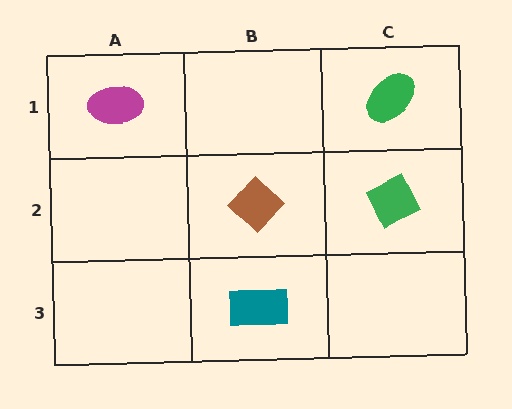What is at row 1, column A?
A magenta ellipse.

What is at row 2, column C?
A green diamond.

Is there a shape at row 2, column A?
No, that cell is empty.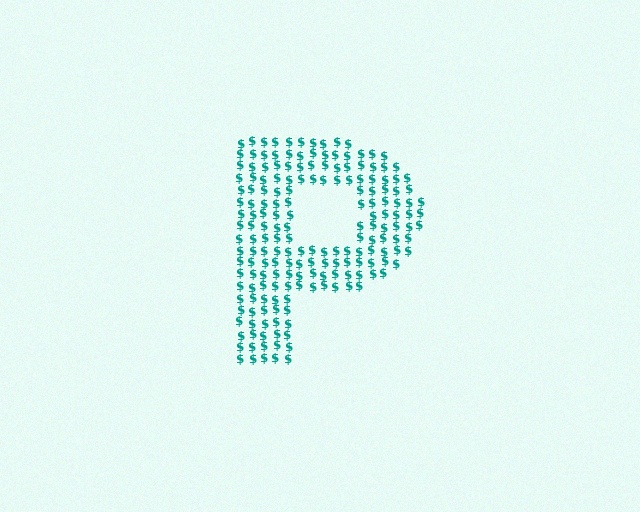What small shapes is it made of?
It is made of small dollar signs.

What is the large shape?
The large shape is the letter P.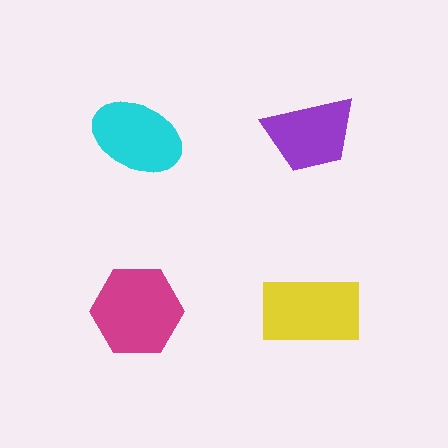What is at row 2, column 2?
A yellow rectangle.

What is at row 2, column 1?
A magenta hexagon.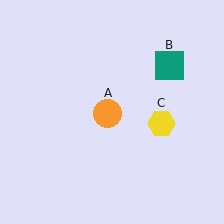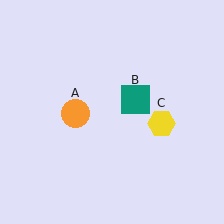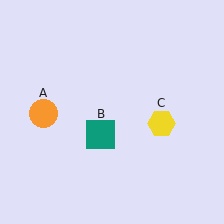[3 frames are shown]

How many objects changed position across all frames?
2 objects changed position: orange circle (object A), teal square (object B).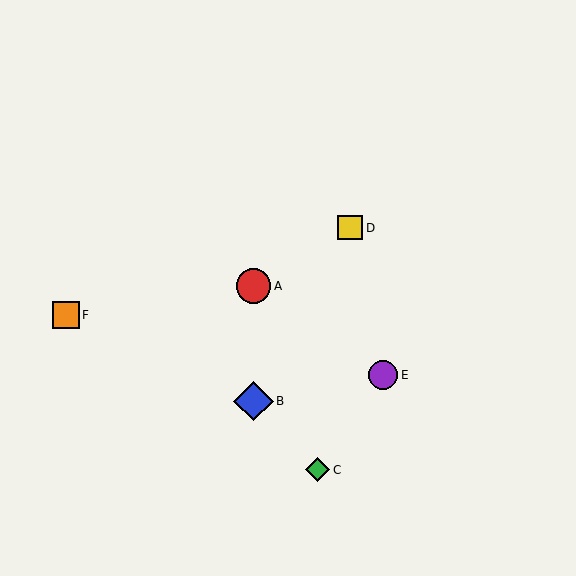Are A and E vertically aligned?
No, A is at x≈254 and E is at x≈383.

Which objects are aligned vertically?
Objects A, B are aligned vertically.